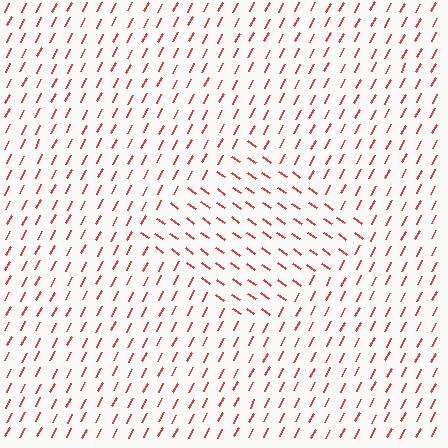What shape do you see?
I see a diamond.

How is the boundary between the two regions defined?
The boundary is defined purely by a change in line orientation (approximately 82 degrees difference). All lines are the same color and thickness.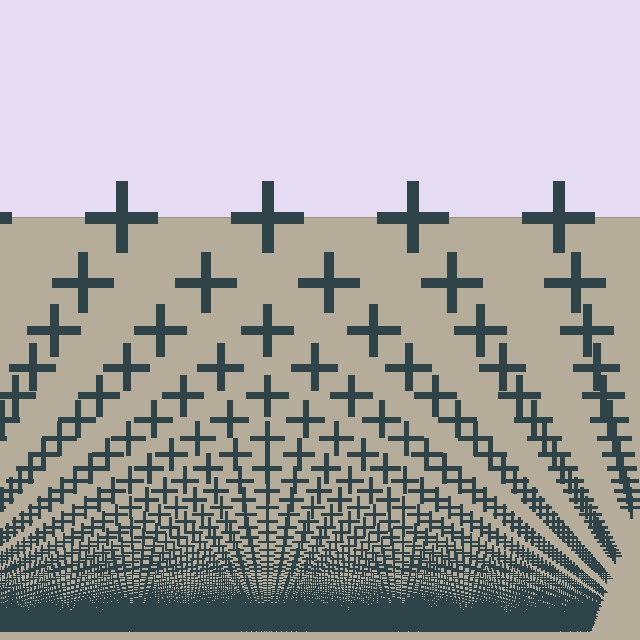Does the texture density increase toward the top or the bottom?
Density increases toward the bottom.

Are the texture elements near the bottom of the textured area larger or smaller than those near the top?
Smaller. The gradient is inverted — elements near the bottom are smaller and denser.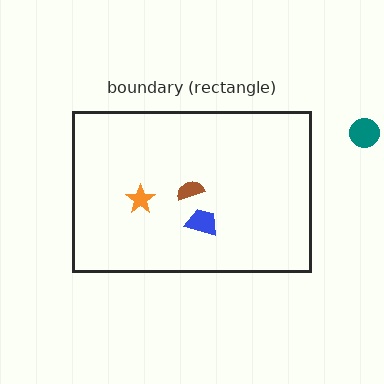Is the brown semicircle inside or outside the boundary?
Inside.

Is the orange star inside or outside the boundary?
Inside.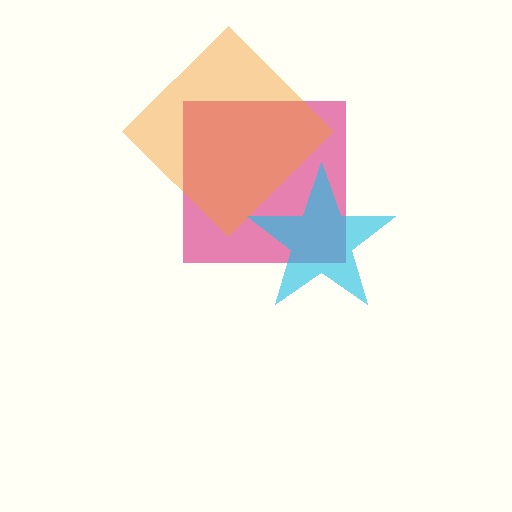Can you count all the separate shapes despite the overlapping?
Yes, there are 3 separate shapes.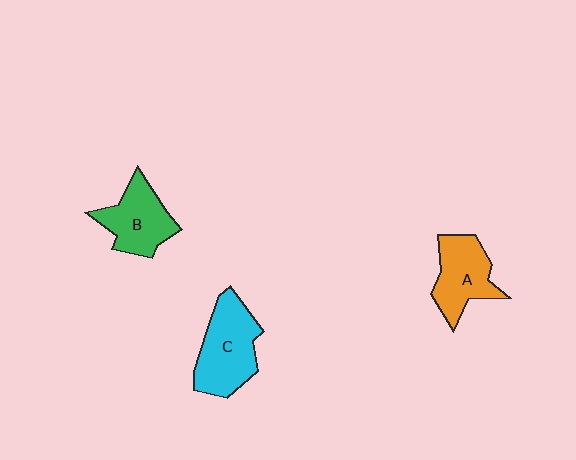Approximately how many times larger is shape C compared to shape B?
Approximately 1.2 times.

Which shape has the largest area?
Shape C (cyan).